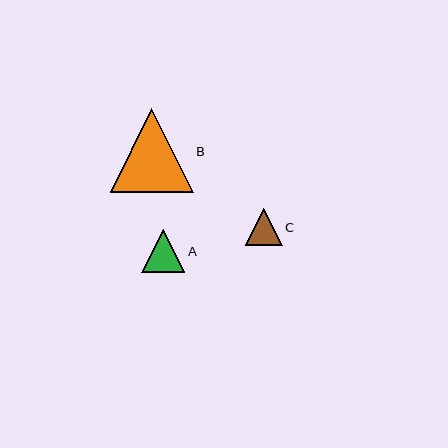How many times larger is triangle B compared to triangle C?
Triangle B is approximately 2.3 times the size of triangle C.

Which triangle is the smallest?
Triangle C is the smallest with a size of approximately 37 pixels.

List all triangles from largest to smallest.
From largest to smallest: B, A, C.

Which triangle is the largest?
Triangle B is the largest with a size of approximately 83 pixels.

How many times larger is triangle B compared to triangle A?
Triangle B is approximately 1.9 times the size of triangle A.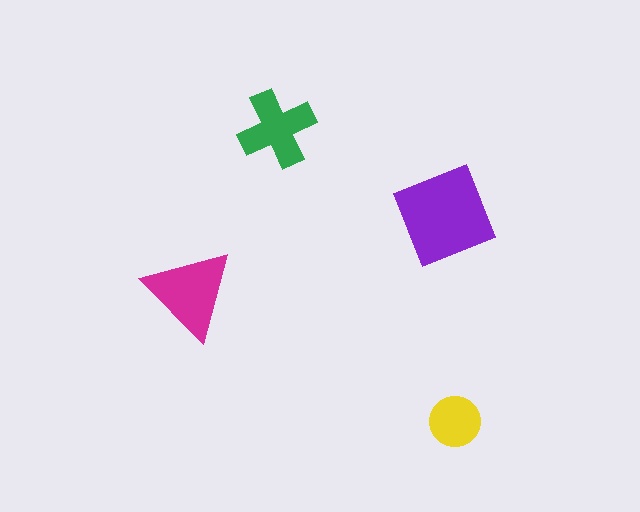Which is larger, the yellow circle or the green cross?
The green cross.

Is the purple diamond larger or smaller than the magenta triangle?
Larger.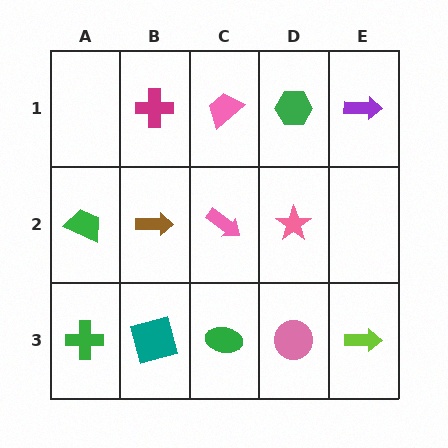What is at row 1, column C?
A pink trapezoid.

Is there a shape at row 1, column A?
No, that cell is empty.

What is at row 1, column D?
A green hexagon.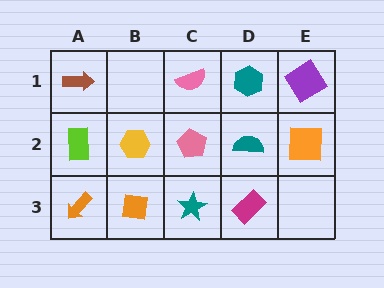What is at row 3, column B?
An orange square.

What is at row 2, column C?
A pink pentagon.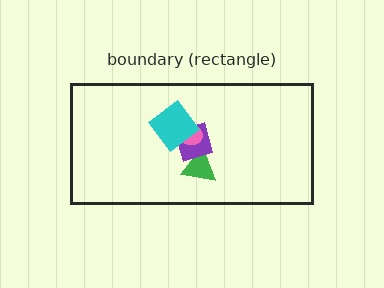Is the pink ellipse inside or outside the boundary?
Inside.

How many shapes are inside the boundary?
4 inside, 0 outside.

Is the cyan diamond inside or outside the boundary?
Inside.